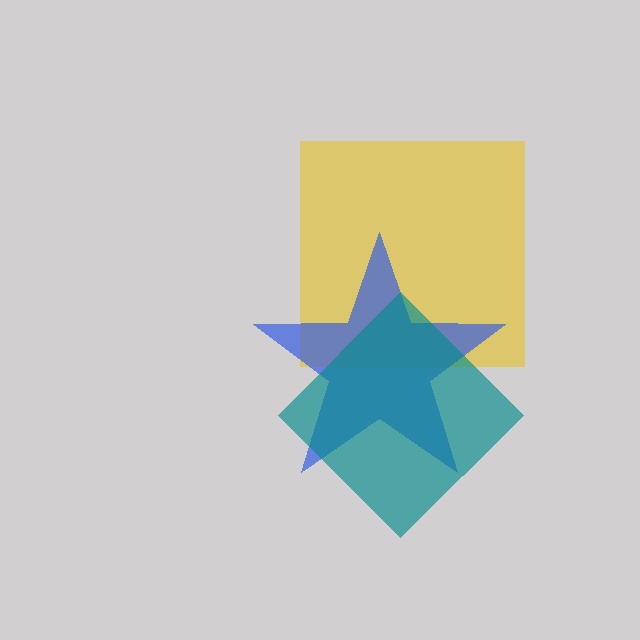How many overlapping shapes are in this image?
There are 3 overlapping shapes in the image.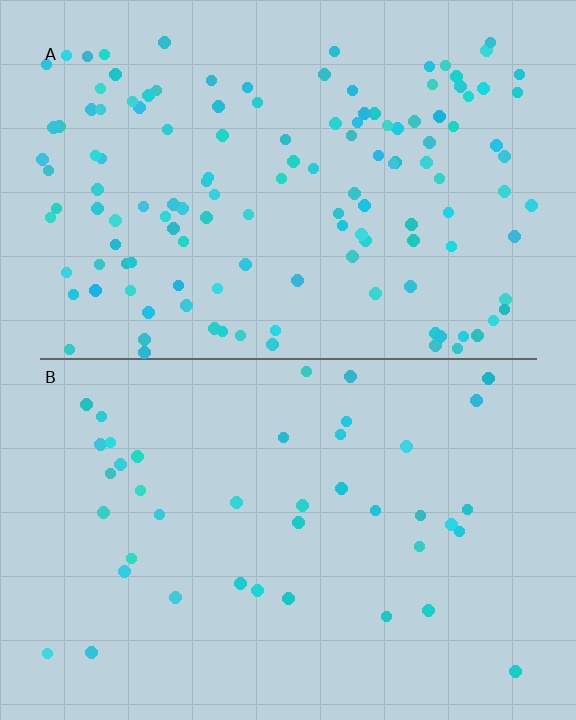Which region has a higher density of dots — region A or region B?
A (the top).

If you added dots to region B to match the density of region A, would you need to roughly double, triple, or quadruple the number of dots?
Approximately triple.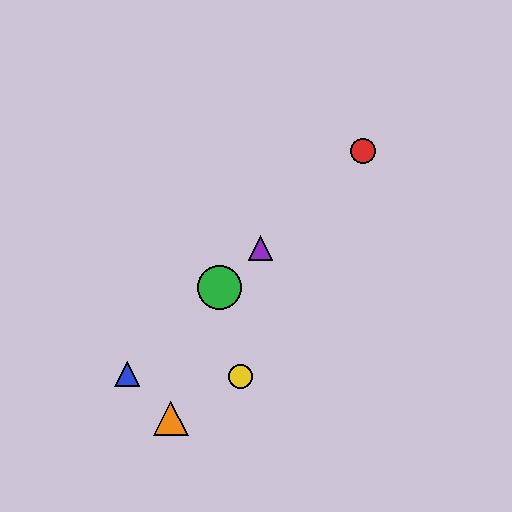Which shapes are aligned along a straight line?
The red circle, the blue triangle, the green circle, the purple triangle are aligned along a straight line.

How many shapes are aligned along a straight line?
4 shapes (the red circle, the blue triangle, the green circle, the purple triangle) are aligned along a straight line.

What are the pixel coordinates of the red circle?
The red circle is at (363, 151).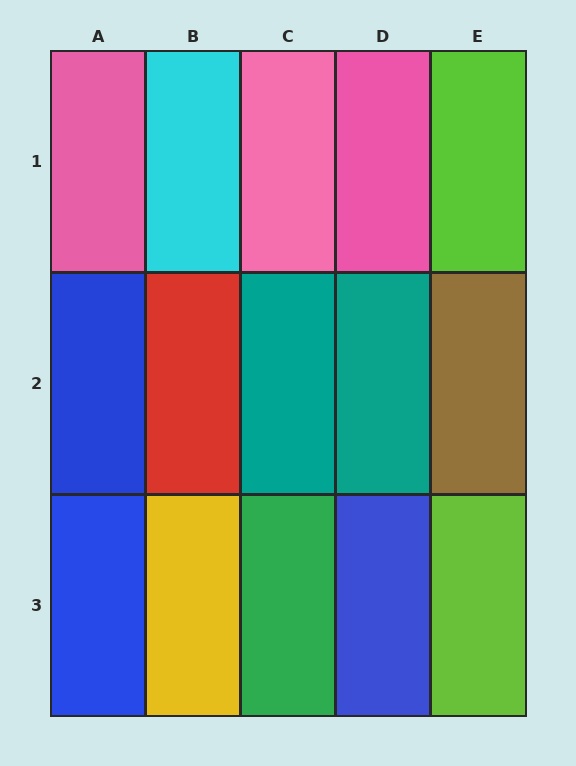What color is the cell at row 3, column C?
Green.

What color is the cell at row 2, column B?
Red.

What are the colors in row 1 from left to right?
Pink, cyan, pink, pink, lime.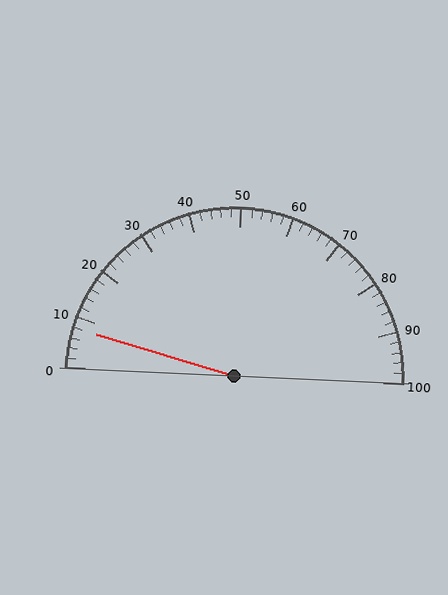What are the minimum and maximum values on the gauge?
The gauge ranges from 0 to 100.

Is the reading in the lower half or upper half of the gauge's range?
The reading is in the lower half of the range (0 to 100).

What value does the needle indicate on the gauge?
The needle indicates approximately 8.